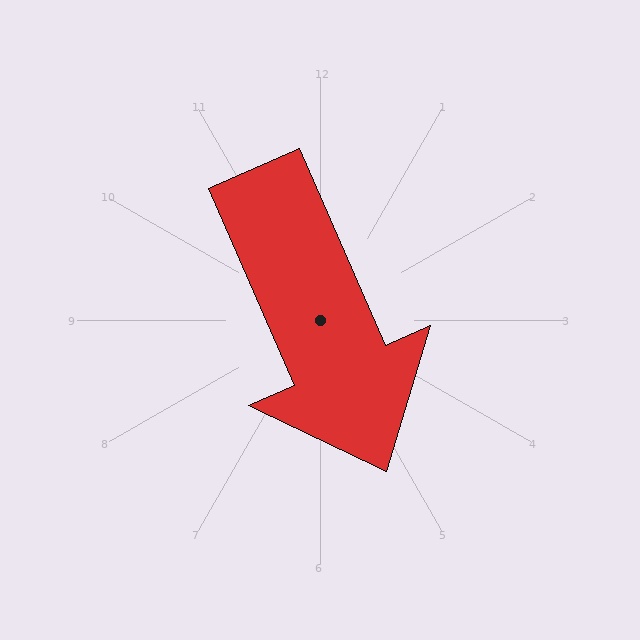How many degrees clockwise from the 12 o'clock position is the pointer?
Approximately 156 degrees.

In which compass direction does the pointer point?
Southeast.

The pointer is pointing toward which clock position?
Roughly 5 o'clock.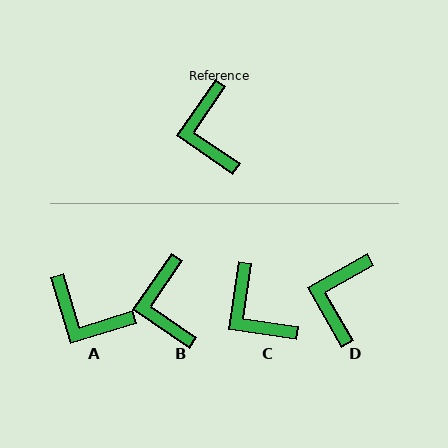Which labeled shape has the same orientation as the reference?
B.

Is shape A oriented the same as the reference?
No, it is off by about 51 degrees.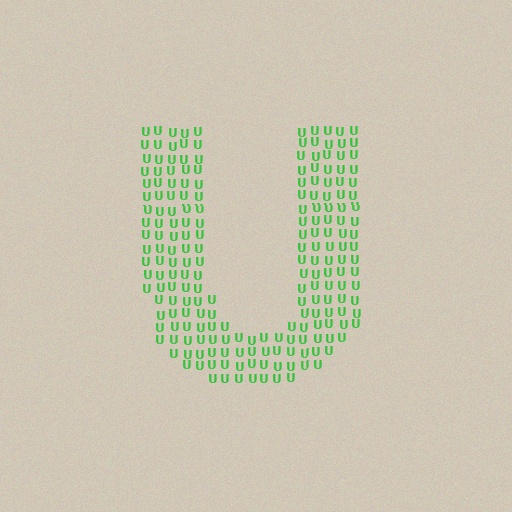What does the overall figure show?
The overall figure shows the letter U.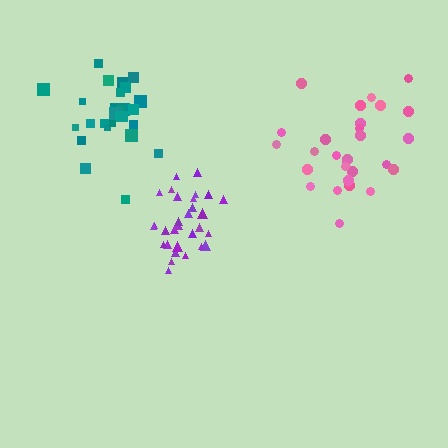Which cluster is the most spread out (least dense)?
Pink.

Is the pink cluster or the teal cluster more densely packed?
Teal.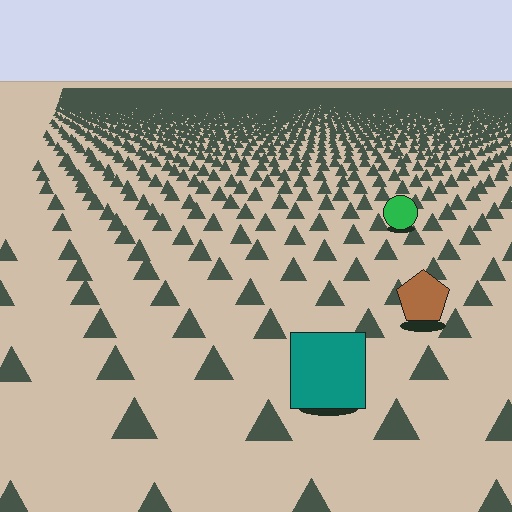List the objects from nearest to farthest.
From nearest to farthest: the teal square, the brown pentagon, the green circle.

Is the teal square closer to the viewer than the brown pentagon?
Yes. The teal square is closer — you can tell from the texture gradient: the ground texture is coarser near it.